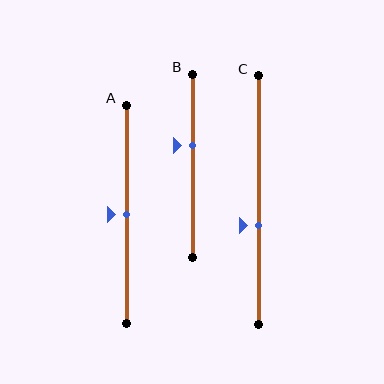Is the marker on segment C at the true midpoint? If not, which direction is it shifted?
No, the marker on segment C is shifted downward by about 10% of the segment length.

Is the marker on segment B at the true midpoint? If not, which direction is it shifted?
No, the marker on segment B is shifted upward by about 11% of the segment length.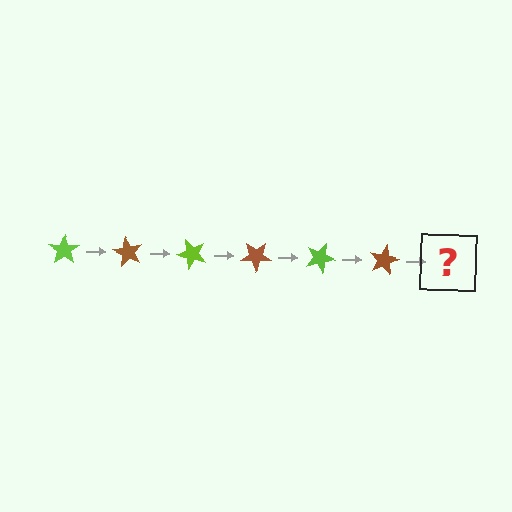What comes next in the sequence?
The next element should be a lime star, rotated 360 degrees from the start.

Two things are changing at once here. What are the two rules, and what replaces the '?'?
The two rules are that it rotates 60 degrees each step and the color cycles through lime and brown. The '?' should be a lime star, rotated 360 degrees from the start.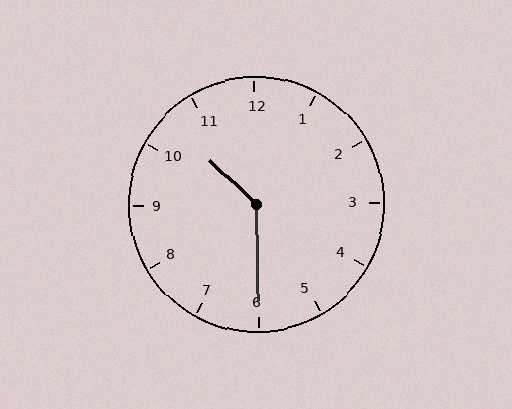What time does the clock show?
10:30.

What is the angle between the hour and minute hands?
Approximately 135 degrees.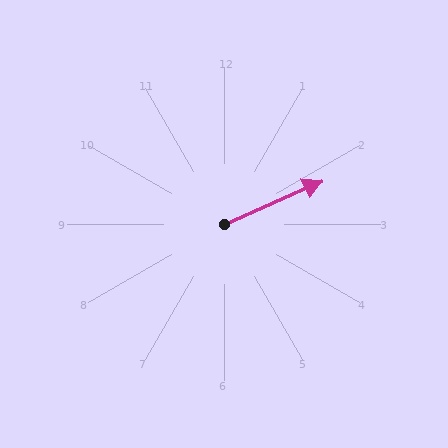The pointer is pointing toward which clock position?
Roughly 2 o'clock.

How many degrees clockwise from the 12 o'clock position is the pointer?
Approximately 66 degrees.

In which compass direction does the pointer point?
Northeast.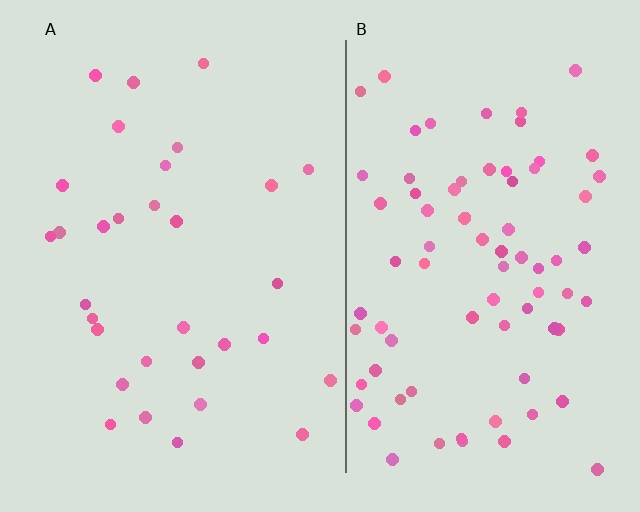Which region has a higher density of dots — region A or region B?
B (the right).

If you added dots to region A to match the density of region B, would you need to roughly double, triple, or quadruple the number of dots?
Approximately triple.